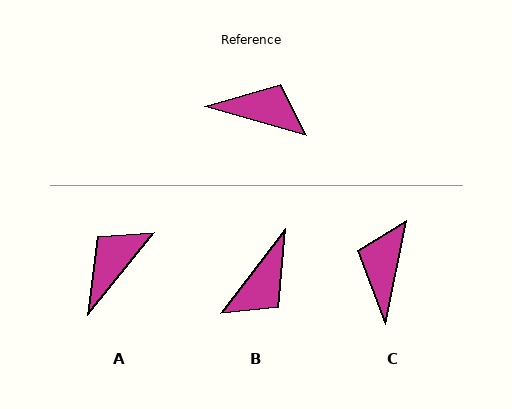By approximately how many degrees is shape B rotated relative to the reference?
Approximately 112 degrees clockwise.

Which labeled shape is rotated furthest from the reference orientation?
B, about 112 degrees away.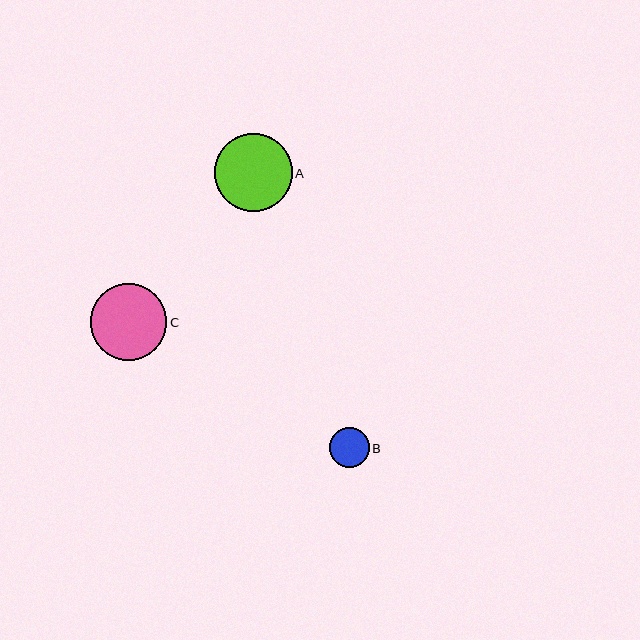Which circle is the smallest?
Circle B is the smallest with a size of approximately 39 pixels.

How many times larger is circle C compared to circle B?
Circle C is approximately 2.0 times the size of circle B.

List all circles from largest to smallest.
From largest to smallest: A, C, B.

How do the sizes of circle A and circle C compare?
Circle A and circle C are approximately the same size.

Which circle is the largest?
Circle A is the largest with a size of approximately 78 pixels.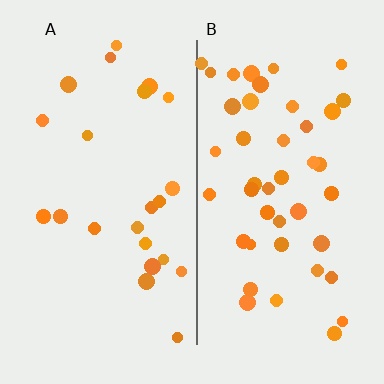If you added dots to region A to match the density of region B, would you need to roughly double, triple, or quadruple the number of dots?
Approximately double.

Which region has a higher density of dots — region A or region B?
B (the right).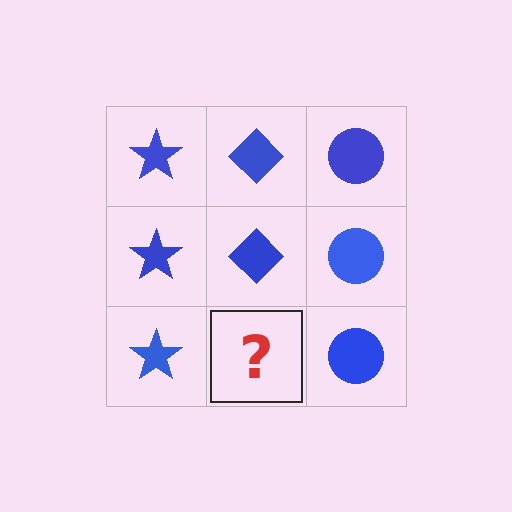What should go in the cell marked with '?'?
The missing cell should contain a blue diamond.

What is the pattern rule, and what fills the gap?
The rule is that each column has a consistent shape. The gap should be filled with a blue diamond.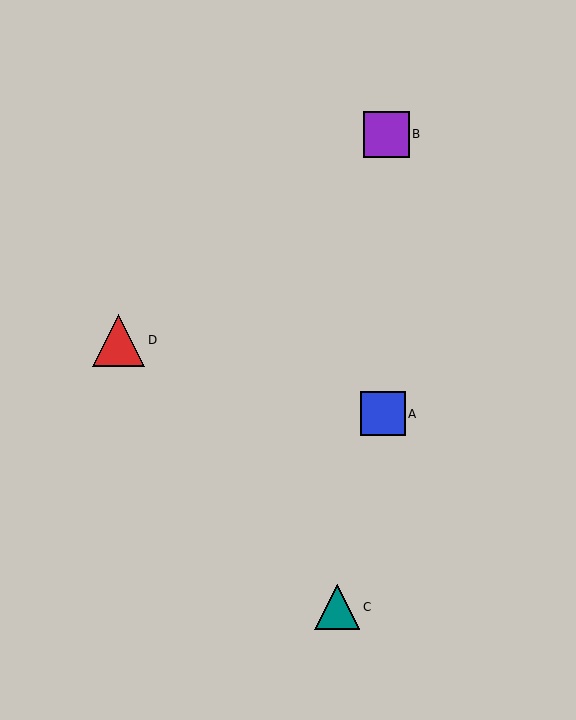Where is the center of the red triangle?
The center of the red triangle is at (119, 340).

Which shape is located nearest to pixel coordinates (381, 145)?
The purple square (labeled B) at (387, 134) is nearest to that location.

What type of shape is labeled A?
Shape A is a blue square.